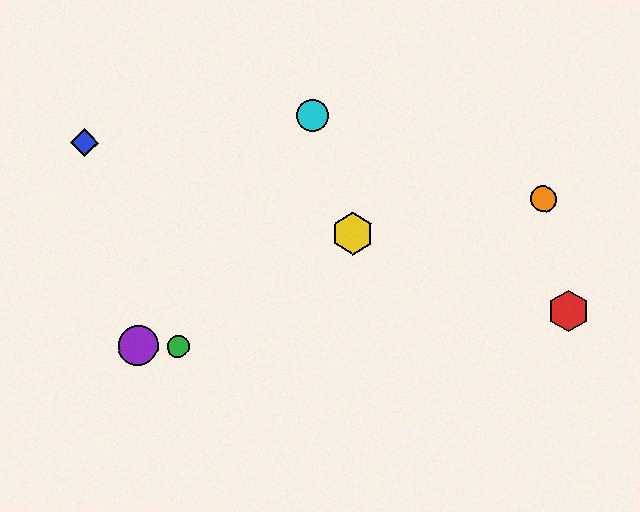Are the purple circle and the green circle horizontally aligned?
Yes, both are at y≈346.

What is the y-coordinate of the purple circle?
The purple circle is at y≈346.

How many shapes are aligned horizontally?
2 shapes (the green circle, the purple circle) are aligned horizontally.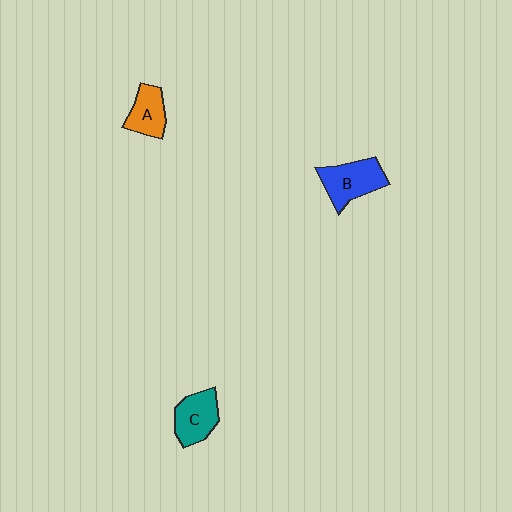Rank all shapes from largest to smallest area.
From largest to smallest: B (blue), C (teal), A (orange).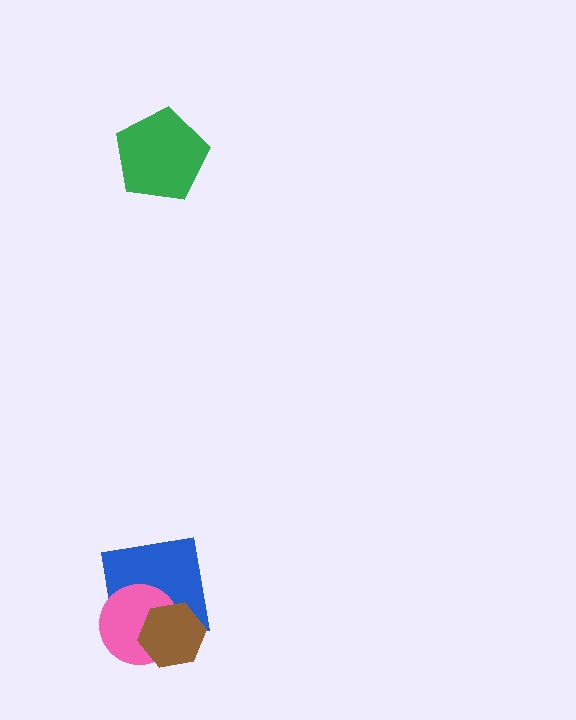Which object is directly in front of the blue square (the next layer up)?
The pink circle is directly in front of the blue square.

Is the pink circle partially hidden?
Yes, it is partially covered by another shape.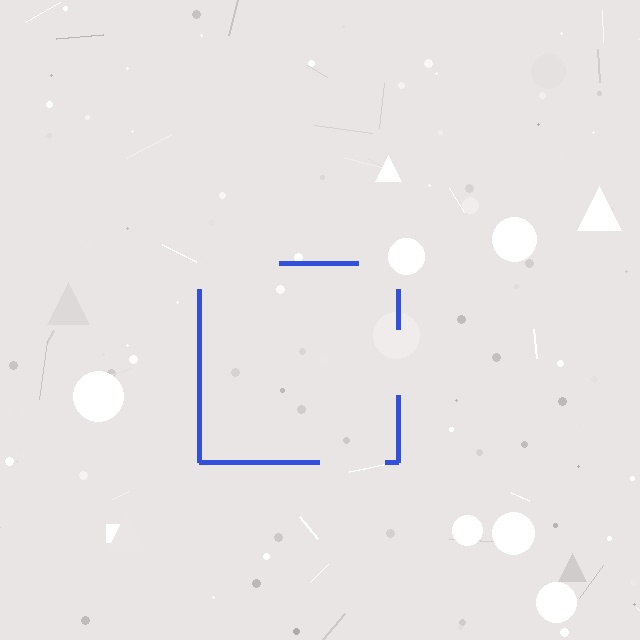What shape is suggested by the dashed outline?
The dashed outline suggests a square.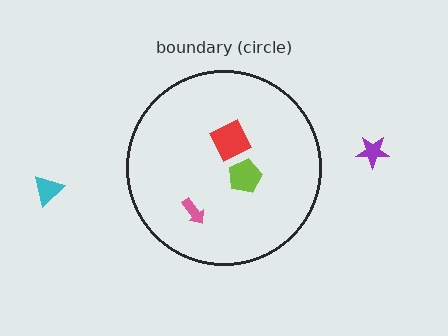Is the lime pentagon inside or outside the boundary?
Inside.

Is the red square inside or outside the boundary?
Inside.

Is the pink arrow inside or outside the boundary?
Inside.